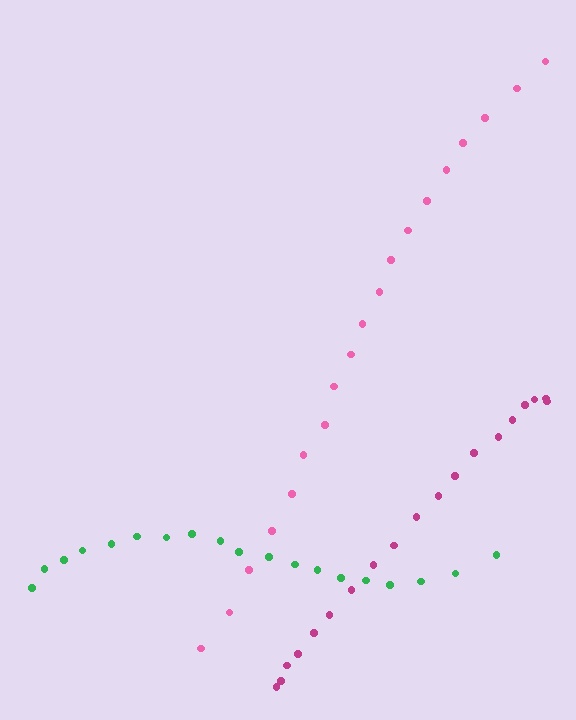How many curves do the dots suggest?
There are 3 distinct paths.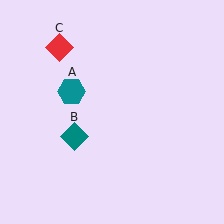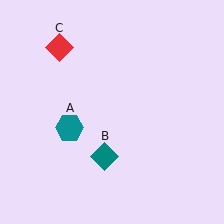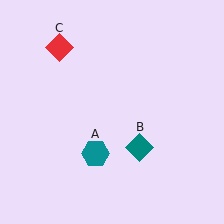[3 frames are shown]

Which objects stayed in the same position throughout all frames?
Red diamond (object C) remained stationary.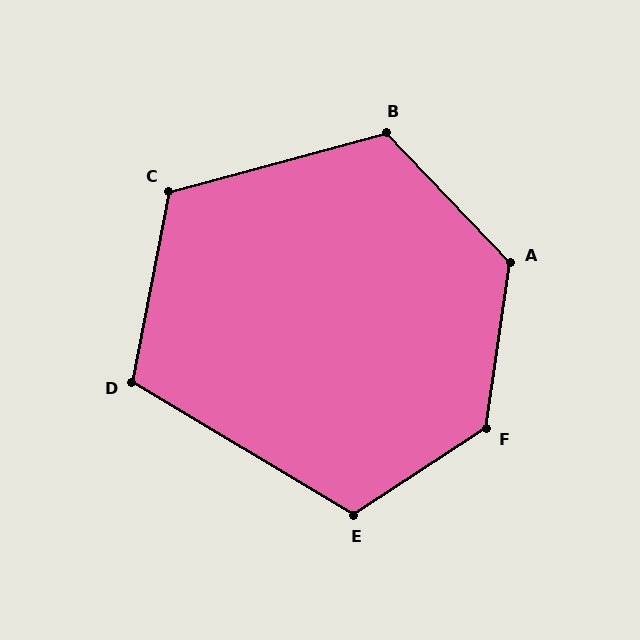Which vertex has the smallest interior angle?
D, at approximately 110 degrees.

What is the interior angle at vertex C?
Approximately 116 degrees (obtuse).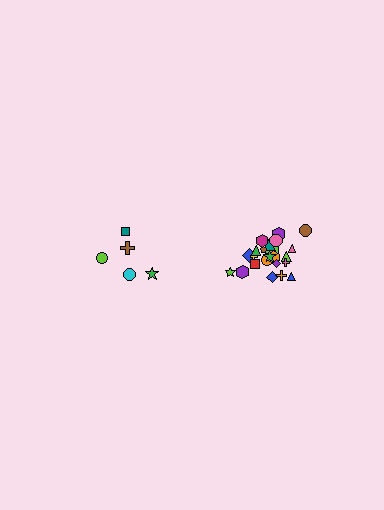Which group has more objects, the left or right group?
The right group.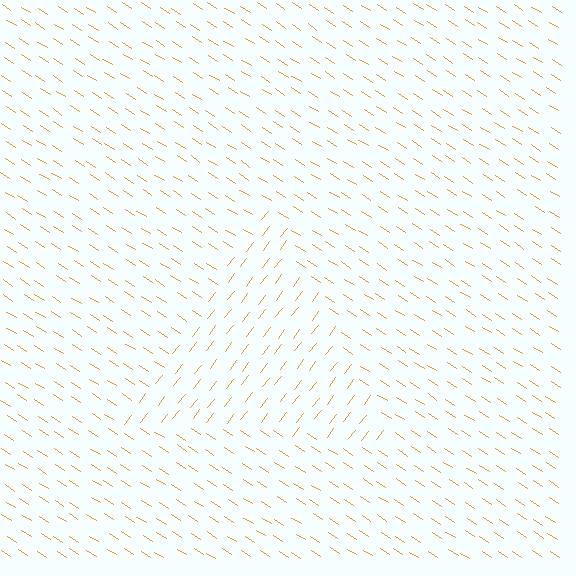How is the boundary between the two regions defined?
The boundary is defined purely by a change in line orientation (approximately 85 degrees difference). All lines are the same color and thickness.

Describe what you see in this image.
The image is filled with small orange line segments. A triangle region in the image has lines oriented differently from the surrounding lines, creating a visible texture boundary.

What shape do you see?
I see a triangle.